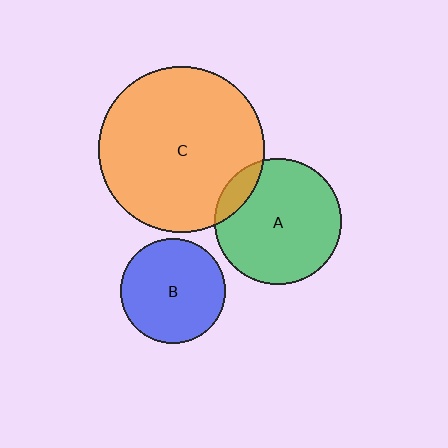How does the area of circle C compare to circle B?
Approximately 2.5 times.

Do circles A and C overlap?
Yes.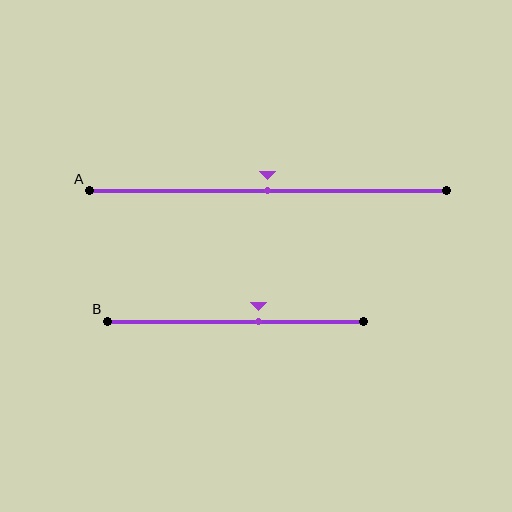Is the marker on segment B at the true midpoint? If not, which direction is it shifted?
No, the marker on segment B is shifted to the right by about 9% of the segment length.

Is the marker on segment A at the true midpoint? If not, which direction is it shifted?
Yes, the marker on segment A is at the true midpoint.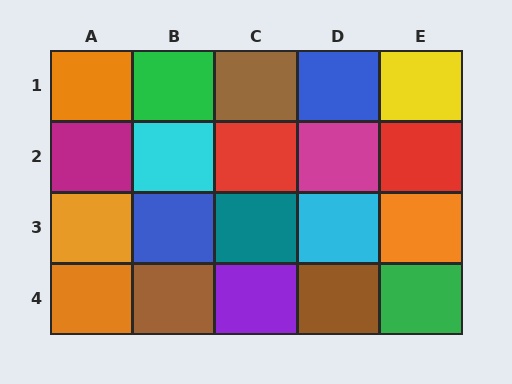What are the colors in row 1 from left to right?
Orange, green, brown, blue, yellow.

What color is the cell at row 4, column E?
Green.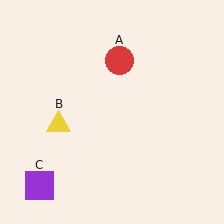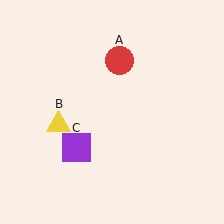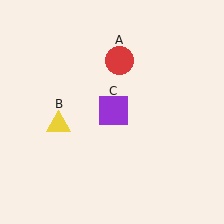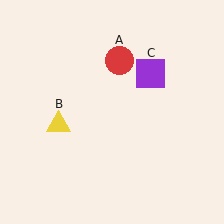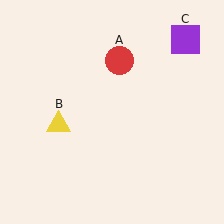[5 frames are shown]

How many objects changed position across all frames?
1 object changed position: purple square (object C).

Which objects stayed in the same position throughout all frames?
Red circle (object A) and yellow triangle (object B) remained stationary.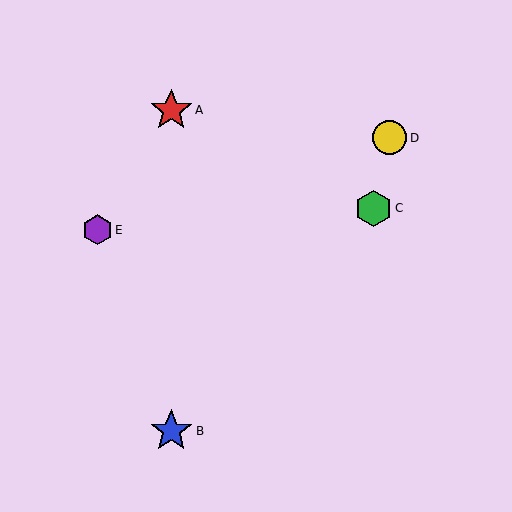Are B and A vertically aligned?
Yes, both are at x≈171.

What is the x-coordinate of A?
Object A is at x≈171.